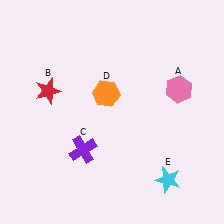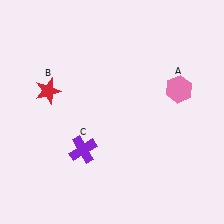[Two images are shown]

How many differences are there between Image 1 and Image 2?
There are 2 differences between the two images.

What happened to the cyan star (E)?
The cyan star (E) was removed in Image 2. It was in the bottom-right area of Image 1.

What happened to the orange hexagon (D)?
The orange hexagon (D) was removed in Image 2. It was in the top-left area of Image 1.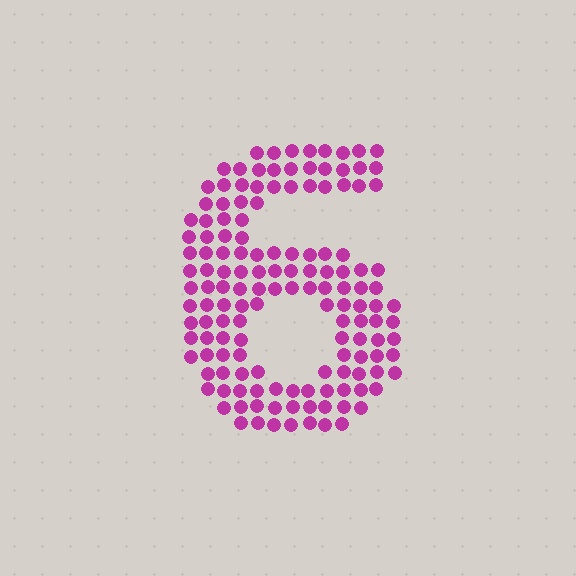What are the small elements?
The small elements are circles.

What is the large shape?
The large shape is the digit 6.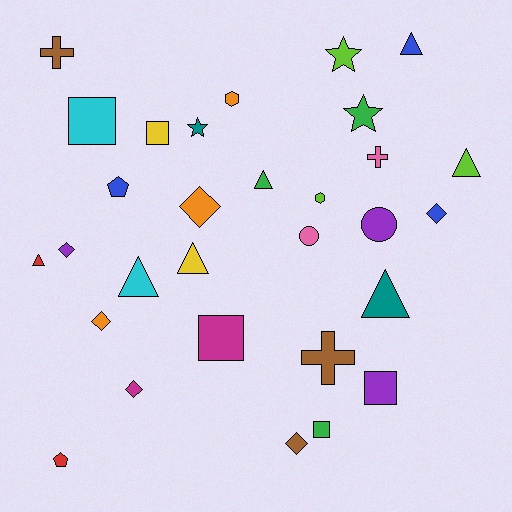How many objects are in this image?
There are 30 objects.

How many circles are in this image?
There are 2 circles.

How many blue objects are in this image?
There are 3 blue objects.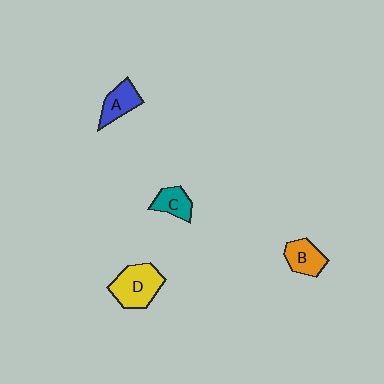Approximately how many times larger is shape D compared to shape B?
Approximately 1.6 times.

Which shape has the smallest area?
Shape C (teal).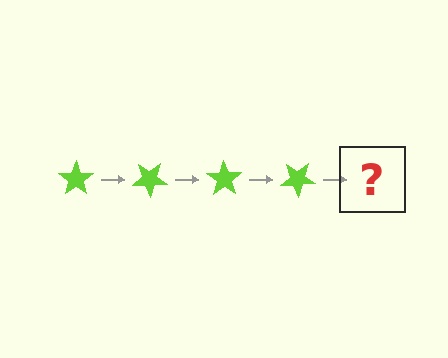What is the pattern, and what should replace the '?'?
The pattern is that the star rotates 35 degrees each step. The '?' should be a lime star rotated 140 degrees.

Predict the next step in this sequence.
The next step is a lime star rotated 140 degrees.